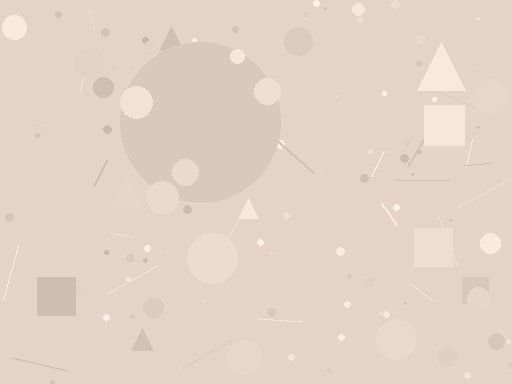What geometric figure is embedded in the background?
A circle is embedded in the background.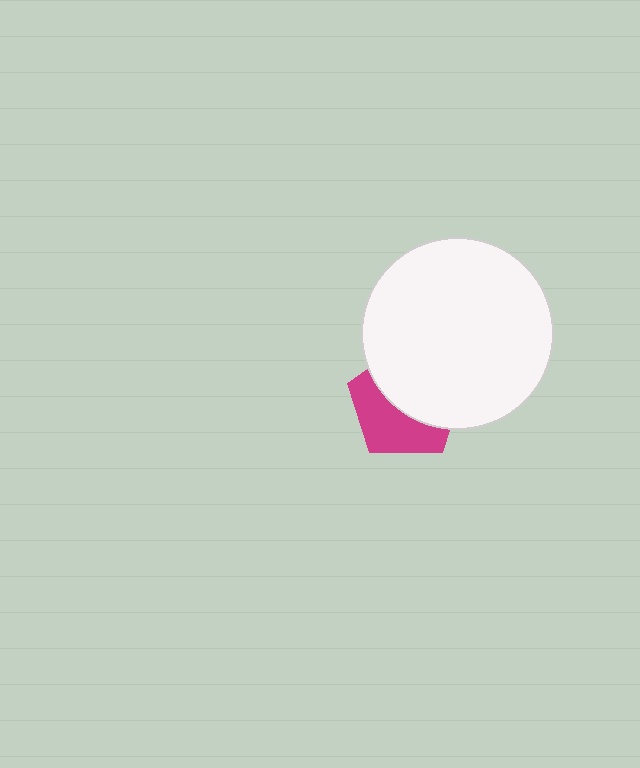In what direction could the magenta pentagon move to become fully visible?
The magenta pentagon could move toward the lower-left. That would shift it out from behind the white circle entirely.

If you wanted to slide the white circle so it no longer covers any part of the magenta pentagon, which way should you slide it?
Slide it toward the upper-right — that is the most direct way to separate the two shapes.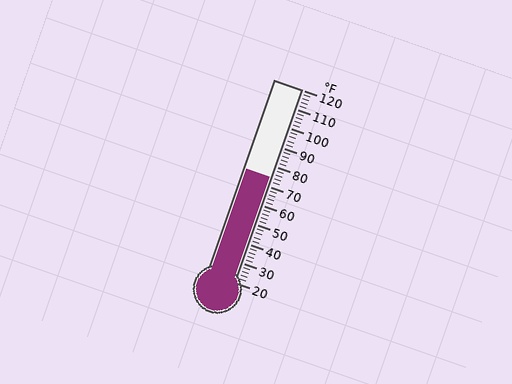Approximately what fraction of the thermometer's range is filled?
The thermometer is filled to approximately 55% of its range.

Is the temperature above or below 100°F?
The temperature is below 100°F.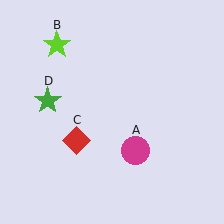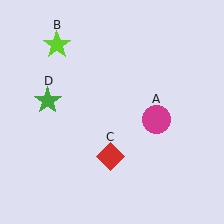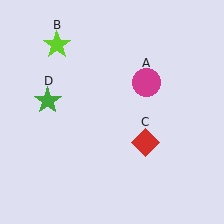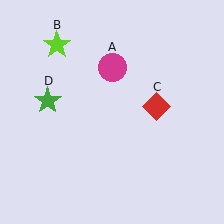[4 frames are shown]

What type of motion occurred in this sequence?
The magenta circle (object A), red diamond (object C) rotated counterclockwise around the center of the scene.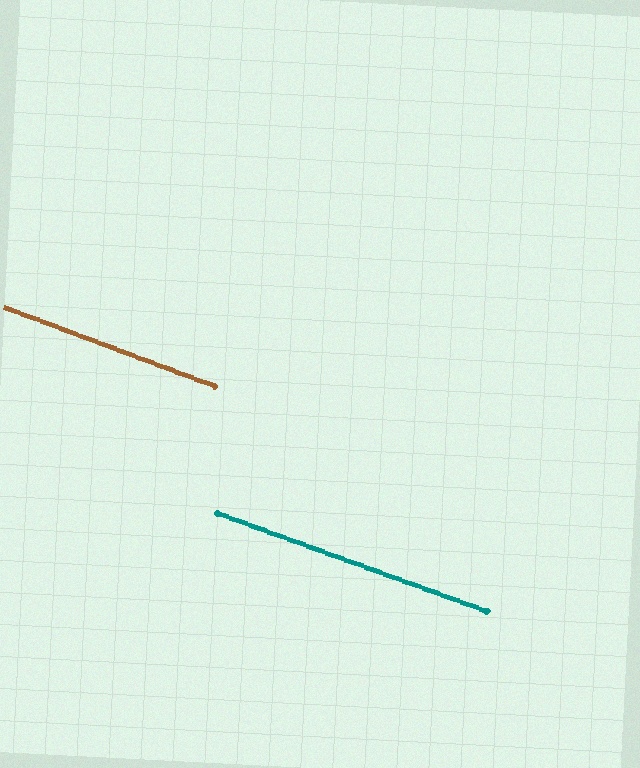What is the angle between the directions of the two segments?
Approximately 1 degree.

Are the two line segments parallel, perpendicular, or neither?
Parallel — their directions differ by only 0.8°.